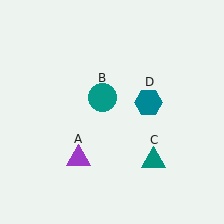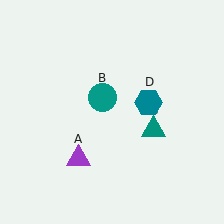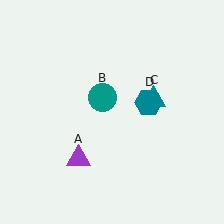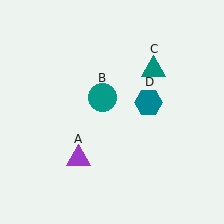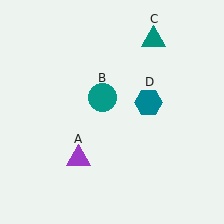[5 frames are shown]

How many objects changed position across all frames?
1 object changed position: teal triangle (object C).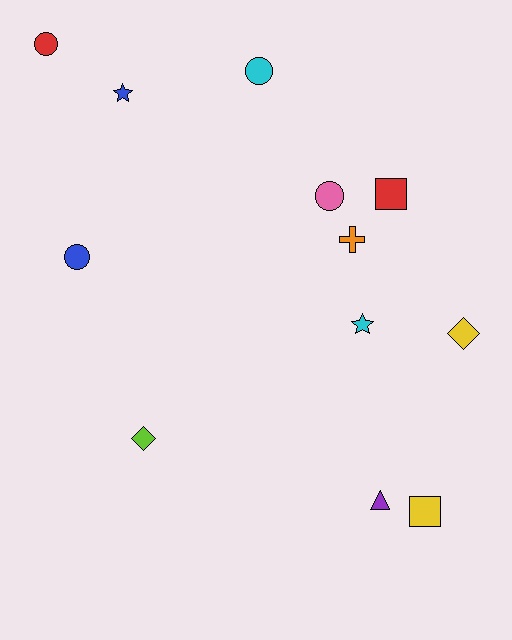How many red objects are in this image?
There are 2 red objects.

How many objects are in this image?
There are 12 objects.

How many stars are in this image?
There are 2 stars.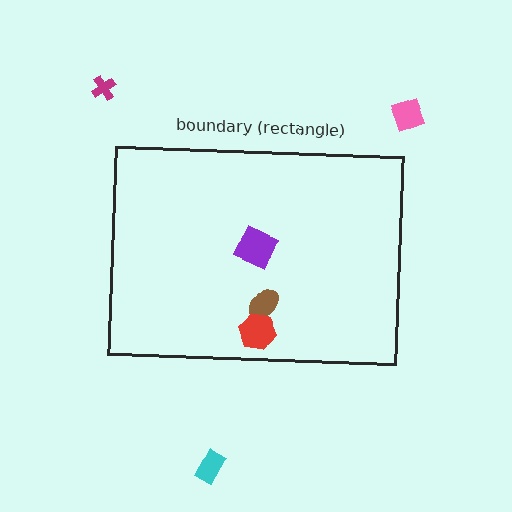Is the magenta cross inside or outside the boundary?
Outside.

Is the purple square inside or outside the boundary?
Inside.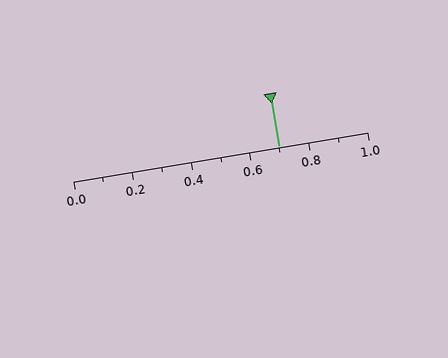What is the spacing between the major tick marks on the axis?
The major ticks are spaced 0.2 apart.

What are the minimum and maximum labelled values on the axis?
The axis runs from 0.0 to 1.0.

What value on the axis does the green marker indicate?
The marker indicates approximately 0.7.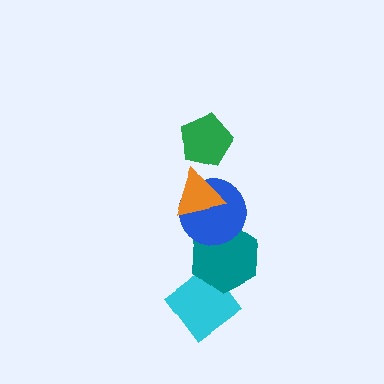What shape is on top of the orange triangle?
The green pentagon is on top of the orange triangle.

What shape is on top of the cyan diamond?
The teal hexagon is on top of the cyan diamond.